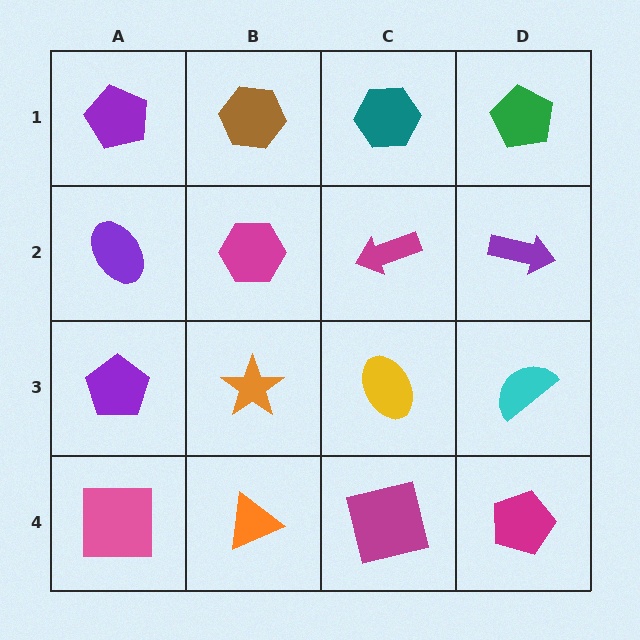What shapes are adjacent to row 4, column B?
An orange star (row 3, column B), a pink square (row 4, column A), a magenta square (row 4, column C).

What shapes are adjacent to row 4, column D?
A cyan semicircle (row 3, column D), a magenta square (row 4, column C).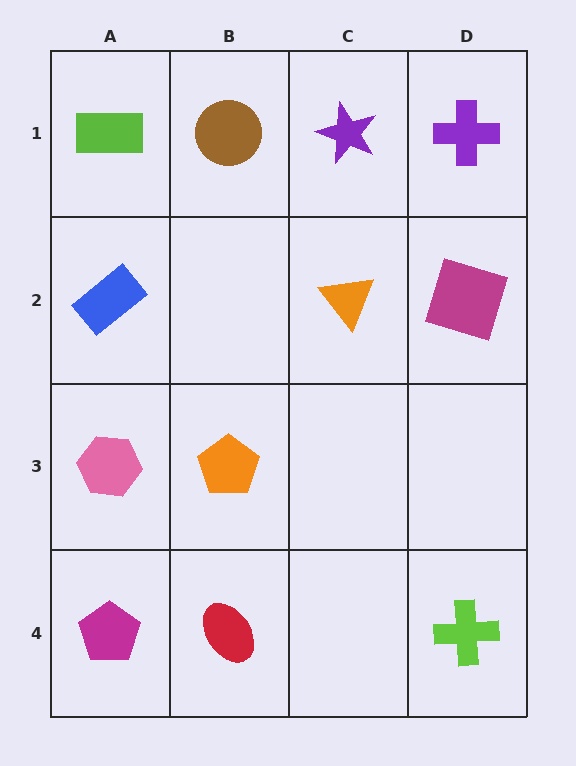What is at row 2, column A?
A blue rectangle.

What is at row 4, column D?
A lime cross.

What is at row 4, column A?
A magenta pentagon.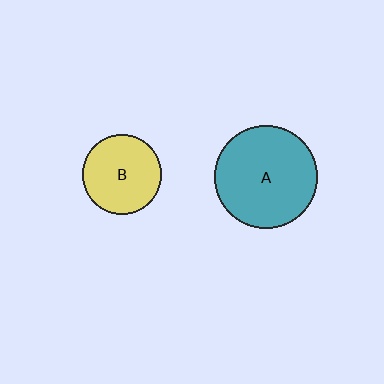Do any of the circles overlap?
No, none of the circles overlap.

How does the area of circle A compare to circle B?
Approximately 1.7 times.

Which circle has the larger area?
Circle A (teal).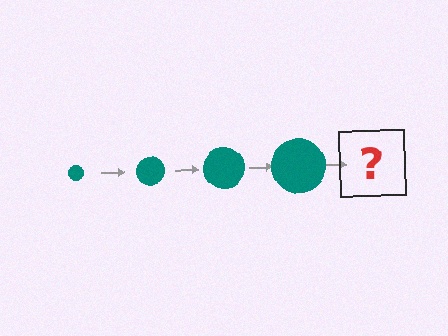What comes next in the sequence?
The next element should be a teal circle, larger than the previous one.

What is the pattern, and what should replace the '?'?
The pattern is that the circle gets progressively larger each step. The '?' should be a teal circle, larger than the previous one.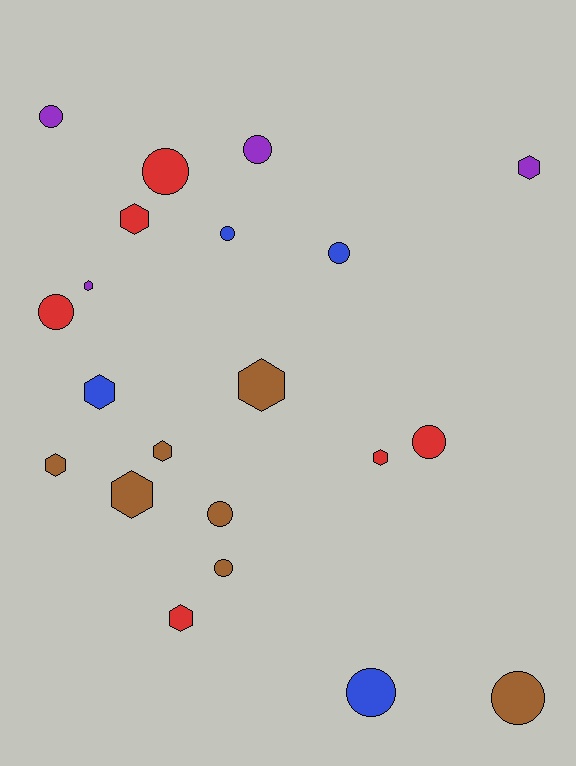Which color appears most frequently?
Brown, with 7 objects.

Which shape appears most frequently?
Circle, with 11 objects.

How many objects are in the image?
There are 21 objects.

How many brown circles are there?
There are 3 brown circles.